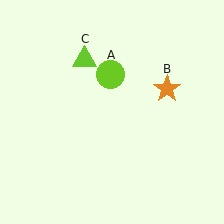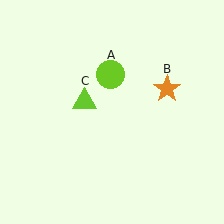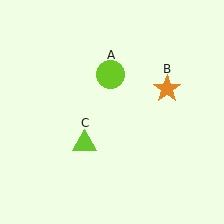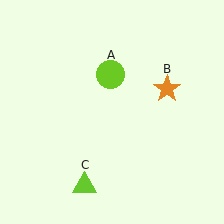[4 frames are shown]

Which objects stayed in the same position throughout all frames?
Lime circle (object A) and orange star (object B) remained stationary.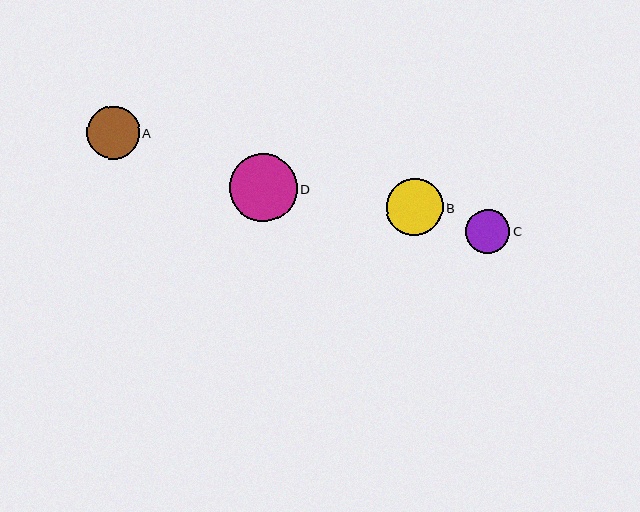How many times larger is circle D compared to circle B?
Circle D is approximately 1.2 times the size of circle B.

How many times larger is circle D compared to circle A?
Circle D is approximately 1.3 times the size of circle A.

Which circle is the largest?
Circle D is the largest with a size of approximately 68 pixels.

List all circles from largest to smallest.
From largest to smallest: D, B, A, C.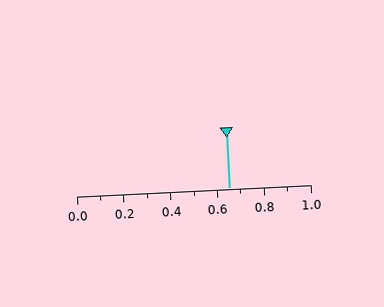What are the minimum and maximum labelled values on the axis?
The axis runs from 0.0 to 1.0.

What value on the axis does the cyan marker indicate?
The marker indicates approximately 0.65.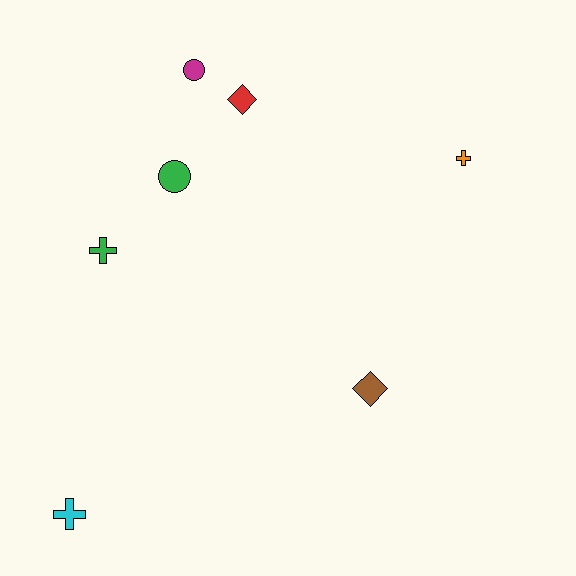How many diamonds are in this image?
There are 2 diamonds.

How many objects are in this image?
There are 7 objects.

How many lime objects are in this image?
There are no lime objects.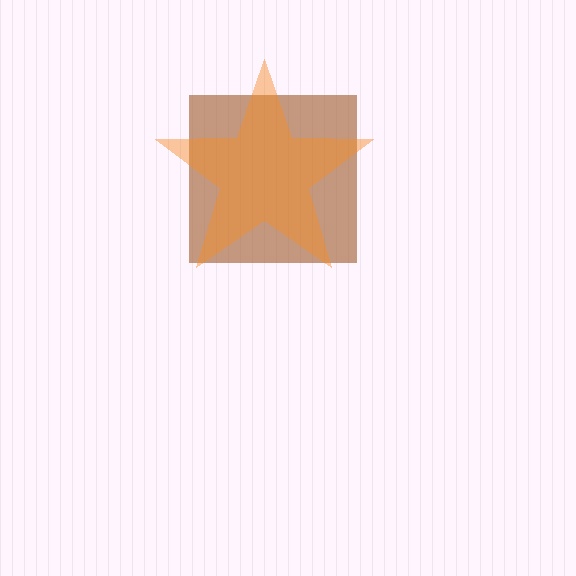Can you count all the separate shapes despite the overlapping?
Yes, there are 2 separate shapes.